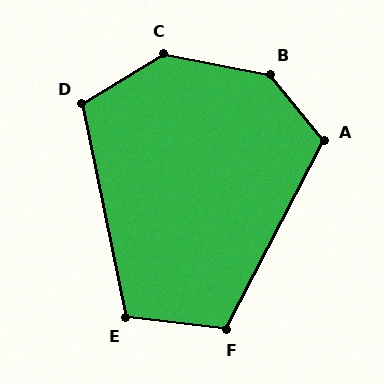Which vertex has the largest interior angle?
B, at approximately 140 degrees.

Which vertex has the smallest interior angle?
E, at approximately 109 degrees.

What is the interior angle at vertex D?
Approximately 110 degrees (obtuse).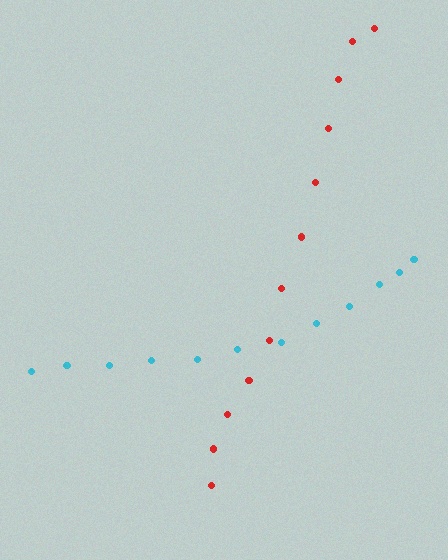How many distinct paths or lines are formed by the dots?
There are 2 distinct paths.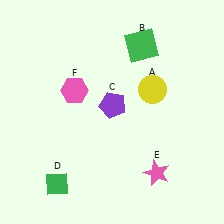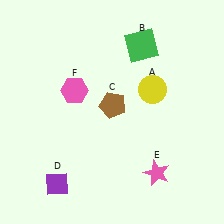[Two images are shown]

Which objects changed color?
C changed from purple to brown. D changed from green to purple.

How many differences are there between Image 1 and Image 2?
There are 2 differences between the two images.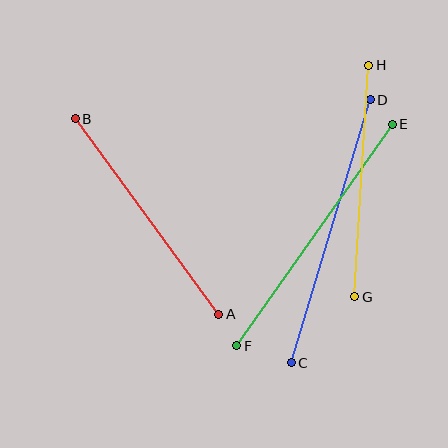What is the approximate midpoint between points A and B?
The midpoint is at approximately (147, 216) pixels.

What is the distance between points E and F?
The distance is approximately 270 pixels.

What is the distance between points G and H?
The distance is approximately 232 pixels.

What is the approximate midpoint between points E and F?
The midpoint is at approximately (314, 235) pixels.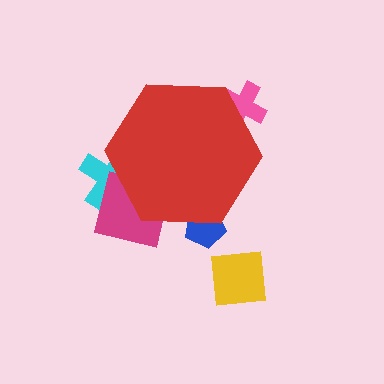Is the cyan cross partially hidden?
Yes, the cyan cross is partially hidden behind the red hexagon.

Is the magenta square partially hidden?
Yes, the magenta square is partially hidden behind the red hexagon.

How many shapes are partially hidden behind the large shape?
4 shapes are partially hidden.